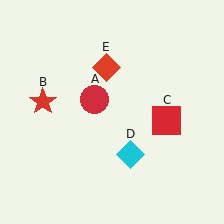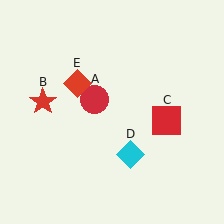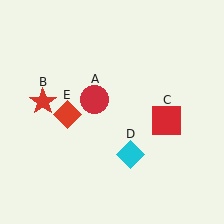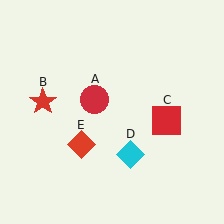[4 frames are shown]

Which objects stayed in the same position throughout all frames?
Red circle (object A) and red star (object B) and red square (object C) and cyan diamond (object D) remained stationary.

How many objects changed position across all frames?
1 object changed position: red diamond (object E).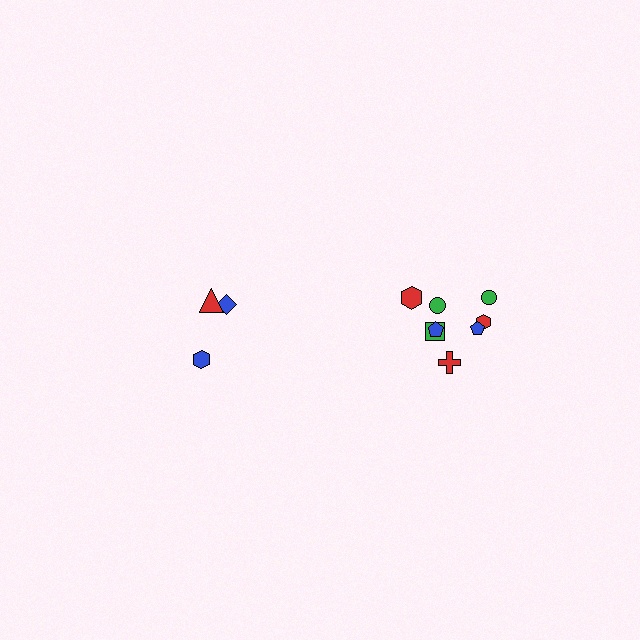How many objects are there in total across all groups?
There are 11 objects.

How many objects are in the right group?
There are 8 objects.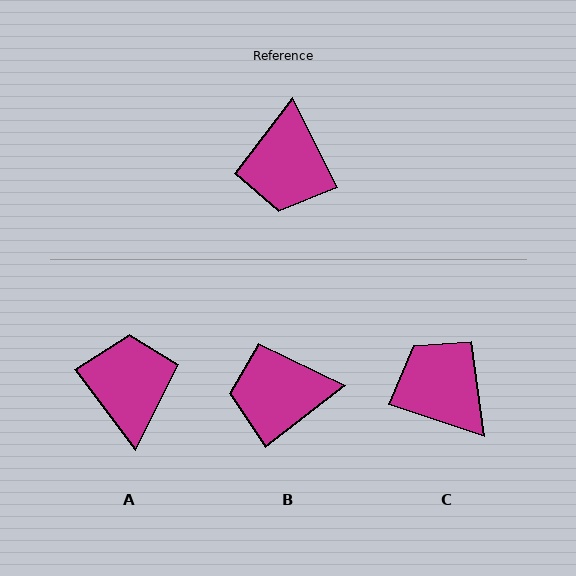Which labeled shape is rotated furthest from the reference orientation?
A, about 170 degrees away.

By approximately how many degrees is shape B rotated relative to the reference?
Approximately 79 degrees clockwise.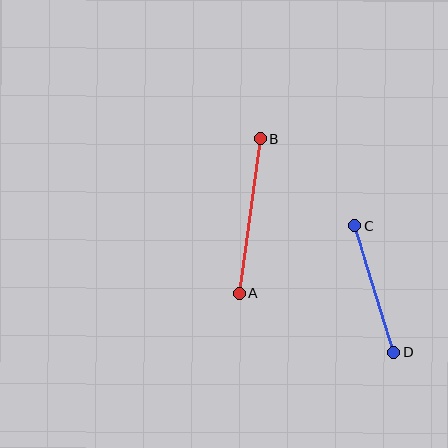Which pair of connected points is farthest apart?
Points A and B are farthest apart.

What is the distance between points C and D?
The distance is approximately 132 pixels.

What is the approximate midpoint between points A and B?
The midpoint is at approximately (250, 216) pixels.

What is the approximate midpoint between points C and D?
The midpoint is at approximately (374, 289) pixels.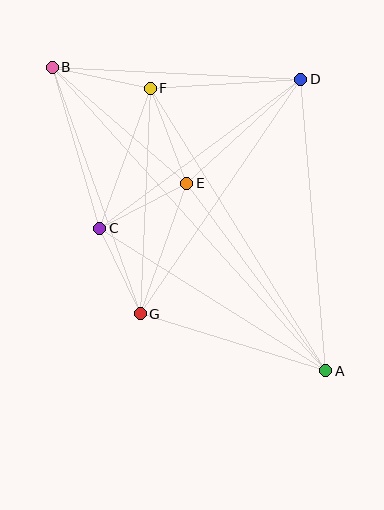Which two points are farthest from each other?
Points A and B are farthest from each other.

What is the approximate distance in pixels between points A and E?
The distance between A and E is approximately 233 pixels.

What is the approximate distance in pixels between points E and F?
The distance between E and F is approximately 102 pixels.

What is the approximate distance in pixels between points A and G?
The distance between A and G is approximately 194 pixels.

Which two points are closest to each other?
Points C and G are closest to each other.